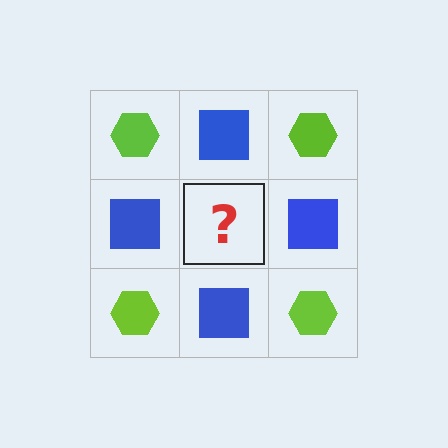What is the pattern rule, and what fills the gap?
The rule is that it alternates lime hexagon and blue square in a checkerboard pattern. The gap should be filled with a lime hexagon.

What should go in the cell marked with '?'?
The missing cell should contain a lime hexagon.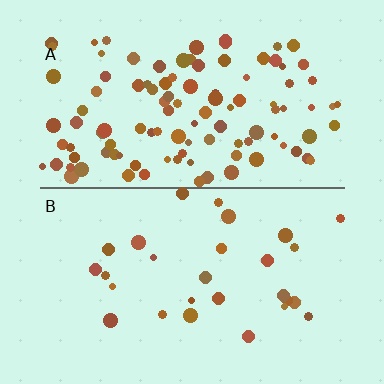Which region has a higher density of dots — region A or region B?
A (the top).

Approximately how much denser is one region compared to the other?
Approximately 3.9× — region A over region B.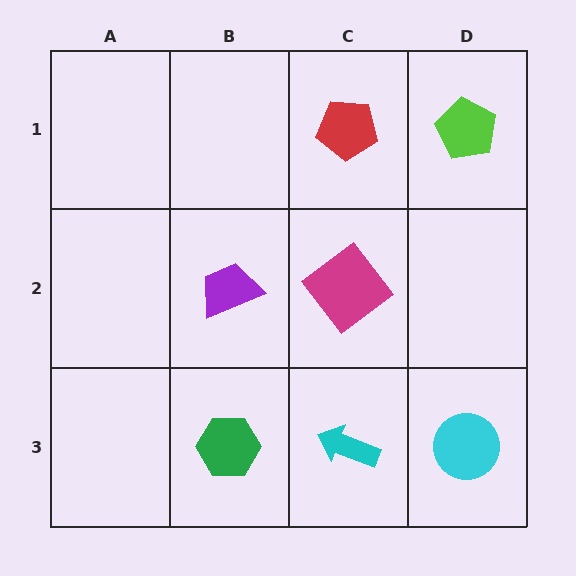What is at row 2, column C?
A magenta diamond.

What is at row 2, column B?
A purple trapezoid.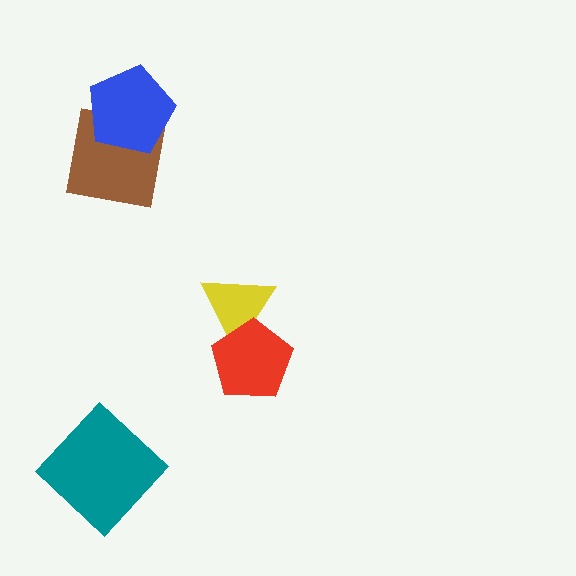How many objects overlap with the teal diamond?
0 objects overlap with the teal diamond.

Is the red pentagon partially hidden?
No, no other shape covers it.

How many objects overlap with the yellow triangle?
1 object overlaps with the yellow triangle.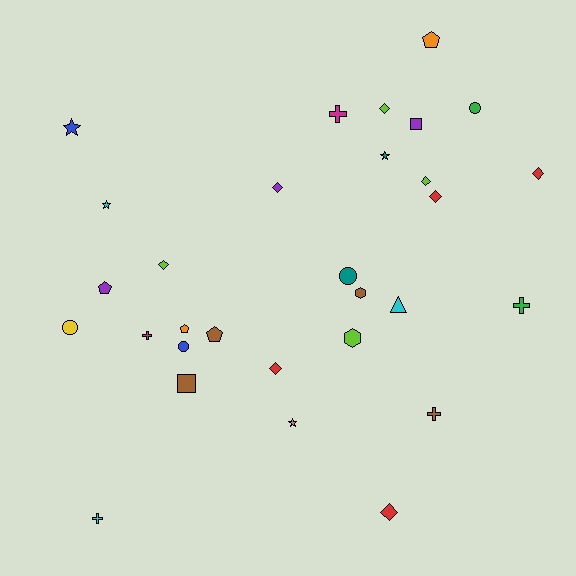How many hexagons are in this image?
There are 2 hexagons.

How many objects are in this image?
There are 30 objects.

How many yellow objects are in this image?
There is 1 yellow object.